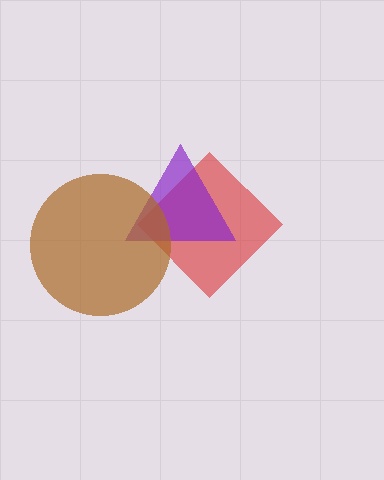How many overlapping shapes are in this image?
There are 3 overlapping shapes in the image.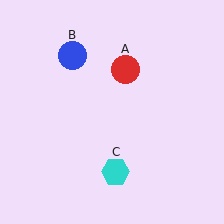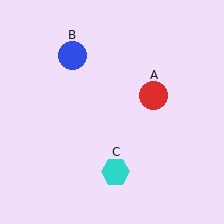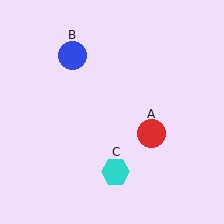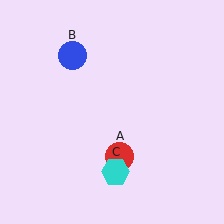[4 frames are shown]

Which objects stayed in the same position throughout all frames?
Blue circle (object B) and cyan hexagon (object C) remained stationary.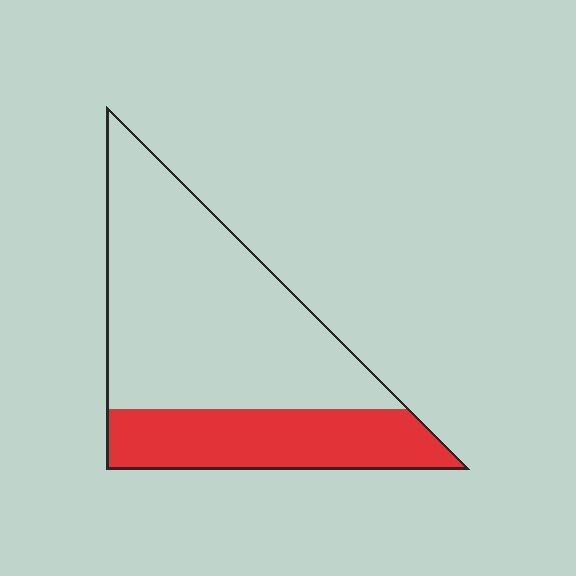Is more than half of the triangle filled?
No.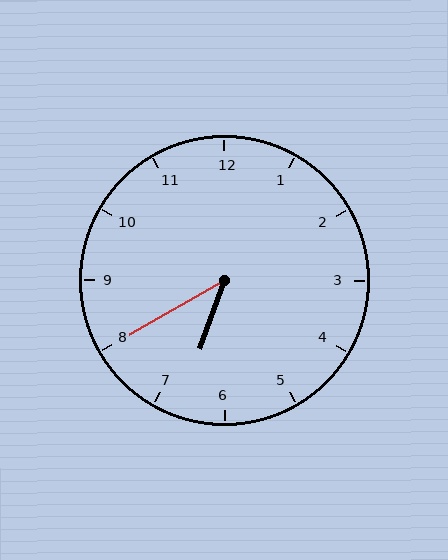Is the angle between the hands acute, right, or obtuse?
It is acute.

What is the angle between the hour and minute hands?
Approximately 40 degrees.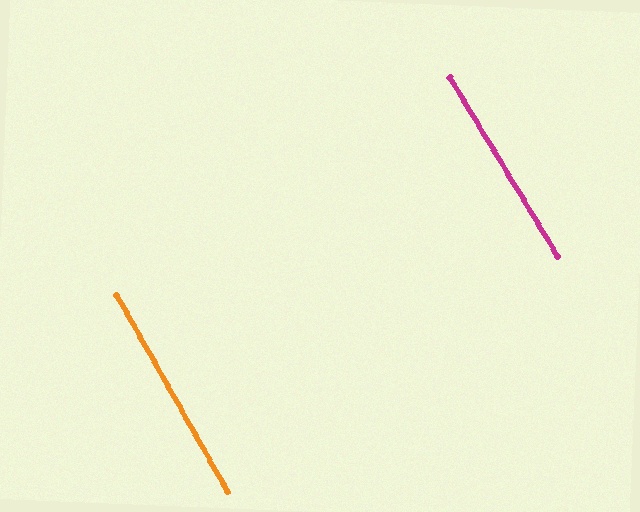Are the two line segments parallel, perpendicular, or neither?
Parallel — their directions differ by only 1.5°.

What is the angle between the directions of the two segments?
Approximately 1 degree.